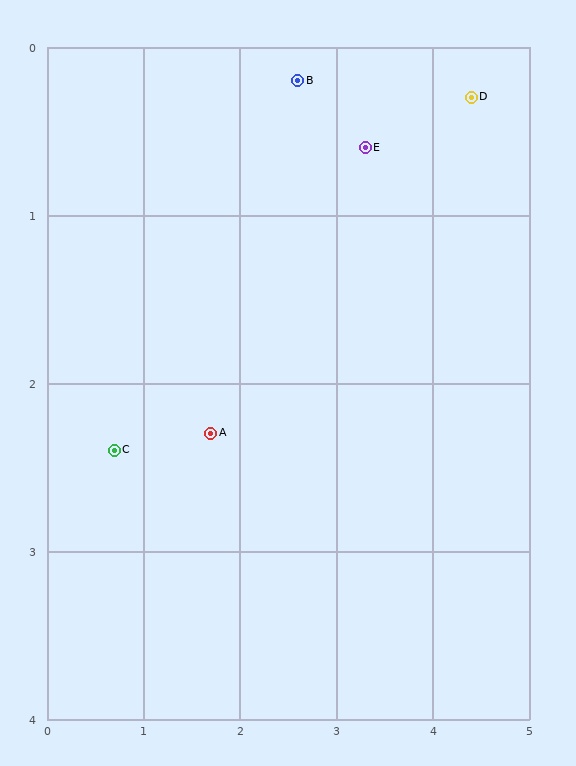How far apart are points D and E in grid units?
Points D and E are about 1.1 grid units apart.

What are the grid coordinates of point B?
Point B is at approximately (2.6, 0.2).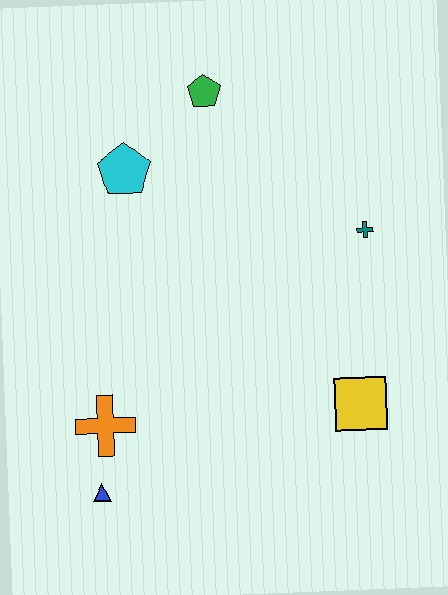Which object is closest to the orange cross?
The blue triangle is closest to the orange cross.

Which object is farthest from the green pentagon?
The blue triangle is farthest from the green pentagon.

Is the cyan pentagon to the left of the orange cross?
No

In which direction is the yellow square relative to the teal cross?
The yellow square is below the teal cross.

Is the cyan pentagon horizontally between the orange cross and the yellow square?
Yes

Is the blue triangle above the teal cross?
No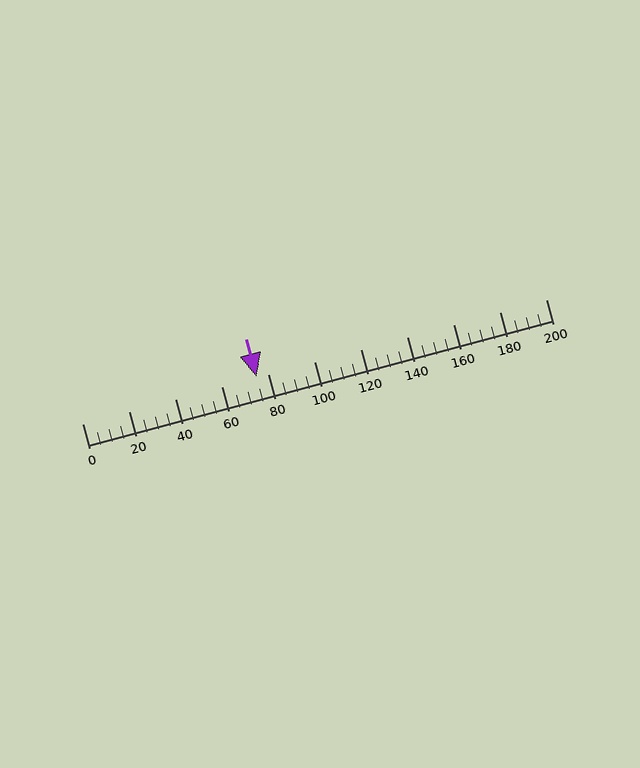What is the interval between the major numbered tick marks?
The major tick marks are spaced 20 units apart.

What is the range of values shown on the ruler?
The ruler shows values from 0 to 200.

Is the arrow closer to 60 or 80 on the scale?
The arrow is closer to 80.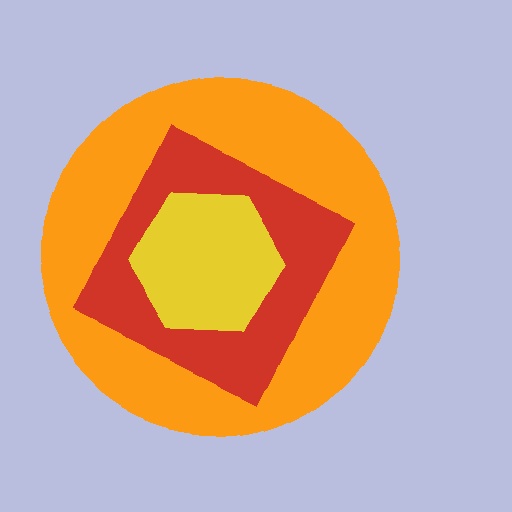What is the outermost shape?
The orange circle.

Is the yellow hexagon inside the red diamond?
Yes.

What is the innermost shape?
The yellow hexagon.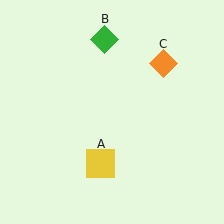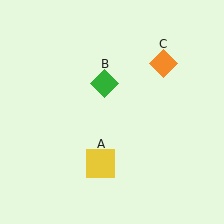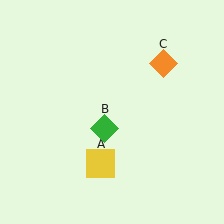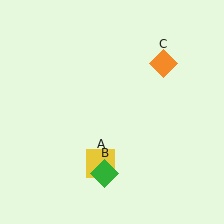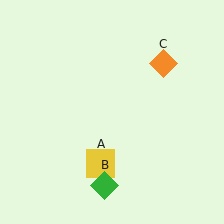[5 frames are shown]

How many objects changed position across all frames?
1 object changed position: green diamond (object B).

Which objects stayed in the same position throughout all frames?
Yellow square (object A) and orange diamond (object C) remained stationary.